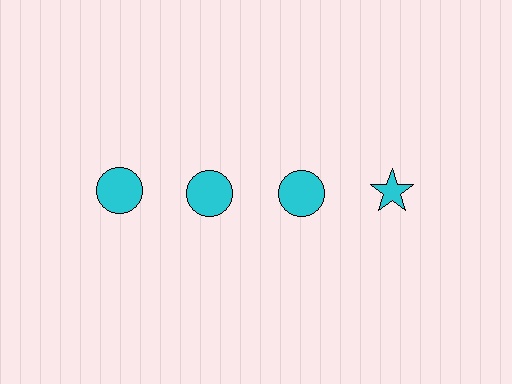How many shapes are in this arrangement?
There are 4 shapes arranged in a grid pattern.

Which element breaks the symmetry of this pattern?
The cyan star in the top row, second from right column breaks the symmetry. All other shapes are cyan circles.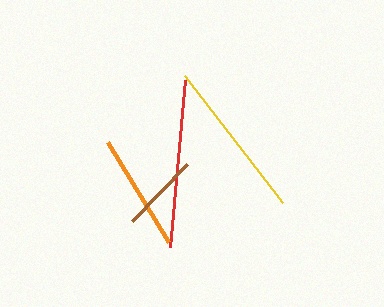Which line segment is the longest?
The red line is the longest at approximately 168 pixels.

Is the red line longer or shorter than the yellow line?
The red line is longer than the yellow line.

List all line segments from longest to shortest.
From longest to shortest: red, yellow, orange, brown.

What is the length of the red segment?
The red segment is approximately 168 pixels long.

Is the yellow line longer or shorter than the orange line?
The yellow line is longer than the orange line.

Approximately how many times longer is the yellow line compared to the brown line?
The yellow line is approximately 2.0 times the length of the brown line.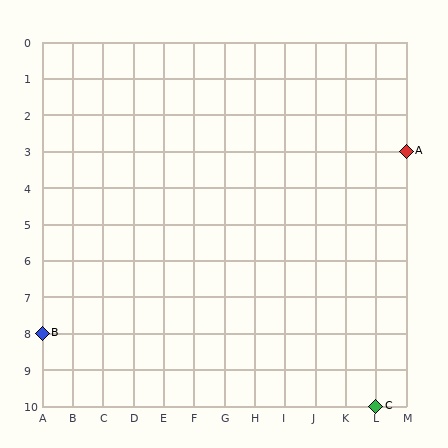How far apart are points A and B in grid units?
Points A and B are 12 columns and 5 rows apart (about 13.0 grid units diagonally).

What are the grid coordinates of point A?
Point A is at grid coordinates (M, 3).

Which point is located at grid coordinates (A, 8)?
Point B is at (A, 8).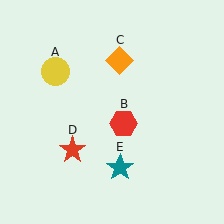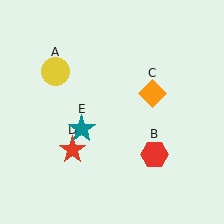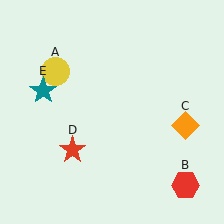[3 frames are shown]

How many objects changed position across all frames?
3 objects changed position: red hexagon (object B), orange diamond (object C), teal star (object E).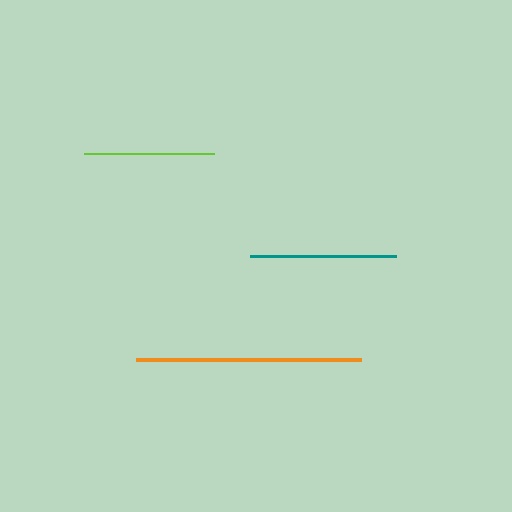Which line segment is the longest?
The orange line is the longest at approximately 225 pixels.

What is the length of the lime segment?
The lime segment is approximately 130 pixels long.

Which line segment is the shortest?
The lime line is the shortest at approximately 130 pixels.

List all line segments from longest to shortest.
From longest to shortest: orange, teal, lime.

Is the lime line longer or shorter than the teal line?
The teal line is longer than the lime line.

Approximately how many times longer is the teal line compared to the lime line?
The teal line is approximately 1.1 times the length of the lime line.